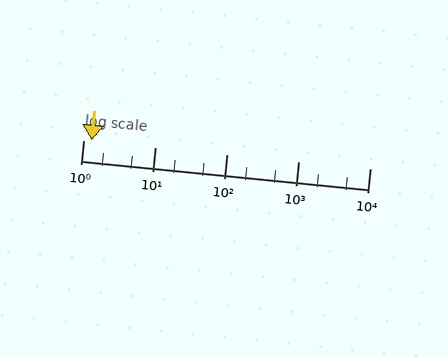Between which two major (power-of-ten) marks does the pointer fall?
The pointer is between 1 and 10.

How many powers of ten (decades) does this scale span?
The scale spans 4 decades, from 1 to 10000.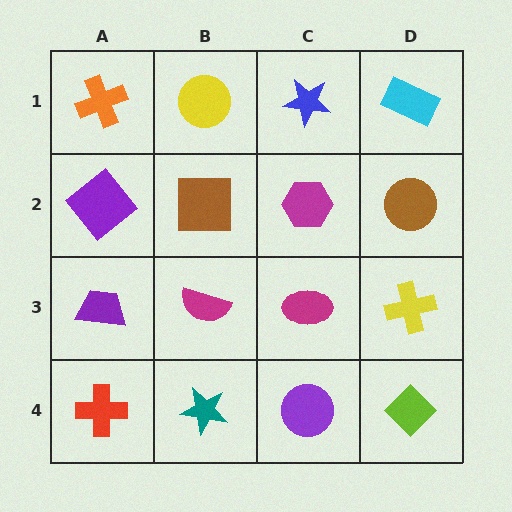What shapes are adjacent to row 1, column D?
A brown circle (row 2, column D), a blue star (row 1, column C).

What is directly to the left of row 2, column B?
A purple diamond.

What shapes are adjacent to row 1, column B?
A brown square (row 2, column B), an orange cross (row 1, column A), a blue star (row 1, column C).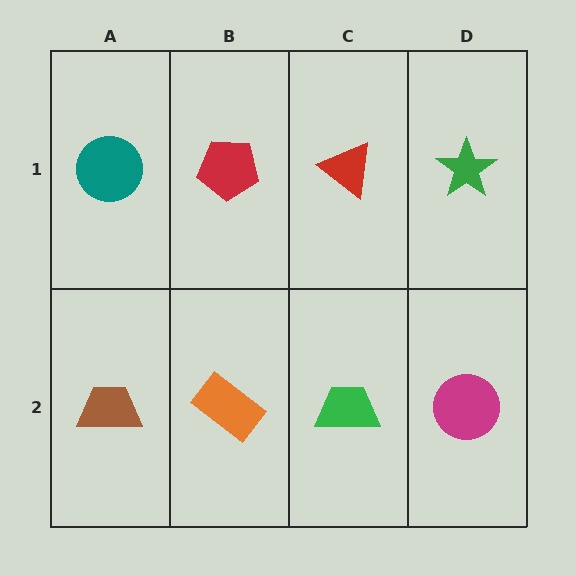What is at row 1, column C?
A red triangle.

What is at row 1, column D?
A green star.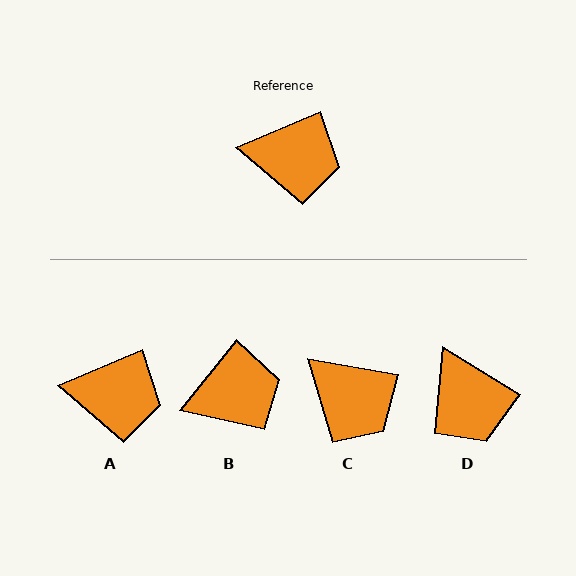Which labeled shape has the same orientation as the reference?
A.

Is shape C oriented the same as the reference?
No, it is off by about 33 degrees.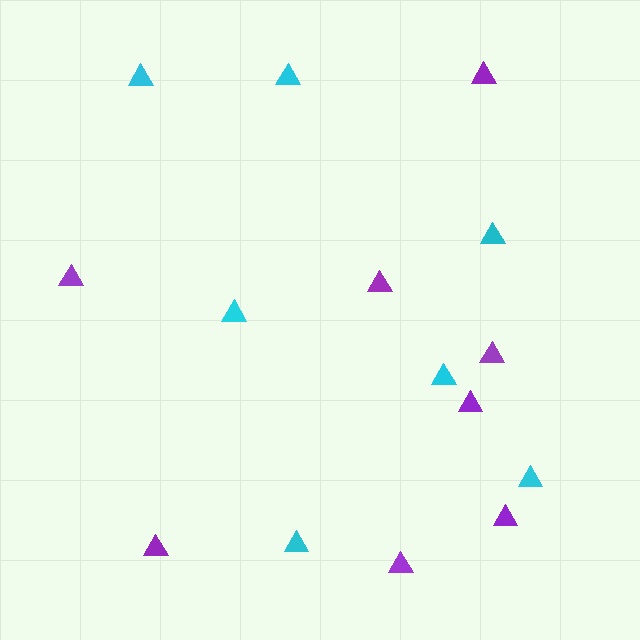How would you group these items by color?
There are 2 groups: one group of purple triangles (8) and one group of cyan triangles (7).